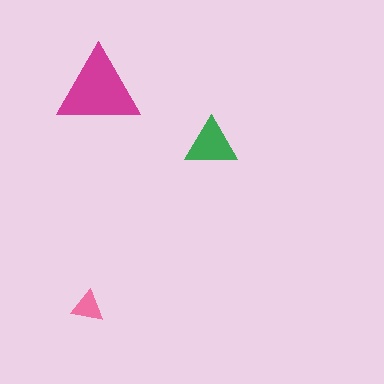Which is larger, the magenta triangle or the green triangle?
The magenta one.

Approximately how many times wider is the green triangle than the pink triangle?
About 1.5 times wider.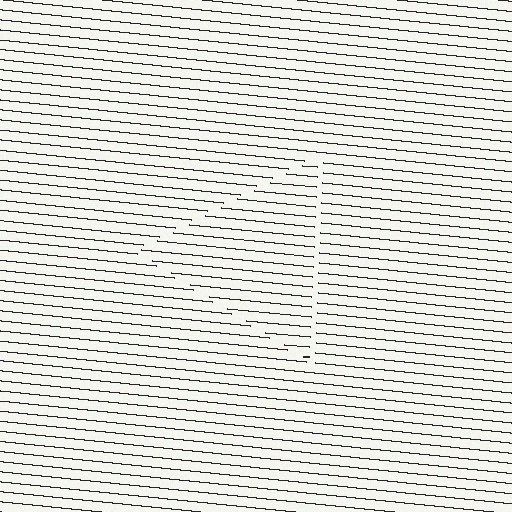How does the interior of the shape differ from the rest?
The interior of the shape contains the same grating, shifted by half a period — the contour is defined by the phase discontinuity where line-ends from the inner and outer gratings abut.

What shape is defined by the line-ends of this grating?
An illusory triangle. The interior of the shape contains the same grating, shifted by half a period — the contour is defined by the phase discontinuity where line-ends from the inner and outer gratings abut.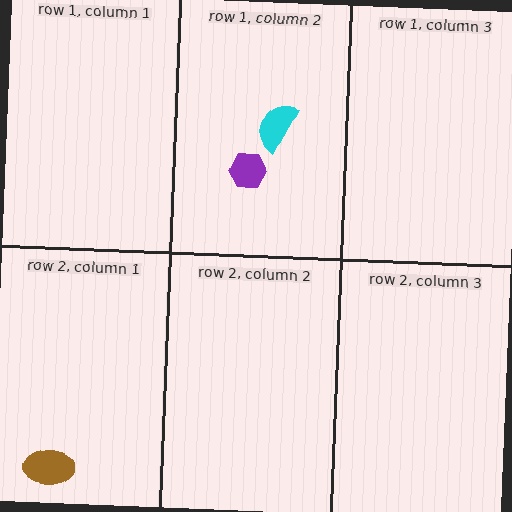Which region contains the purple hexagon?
The row 1, column 2 region.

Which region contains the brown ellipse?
The row 2, column 1 region.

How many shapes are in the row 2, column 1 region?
1.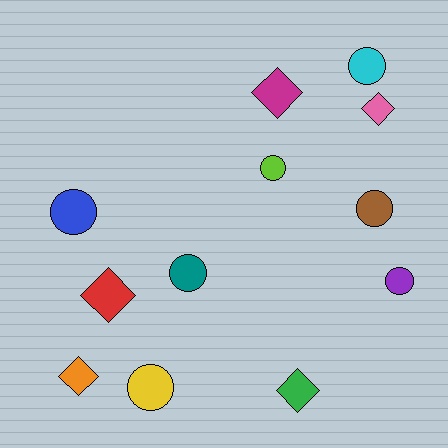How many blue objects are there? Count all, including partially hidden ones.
There is 1 blue object.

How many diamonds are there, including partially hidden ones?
There are 5 diamonds.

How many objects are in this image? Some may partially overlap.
There are 12 objects.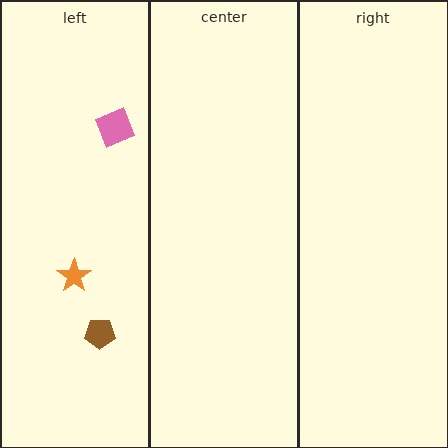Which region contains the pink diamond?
The left region.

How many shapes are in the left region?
3.